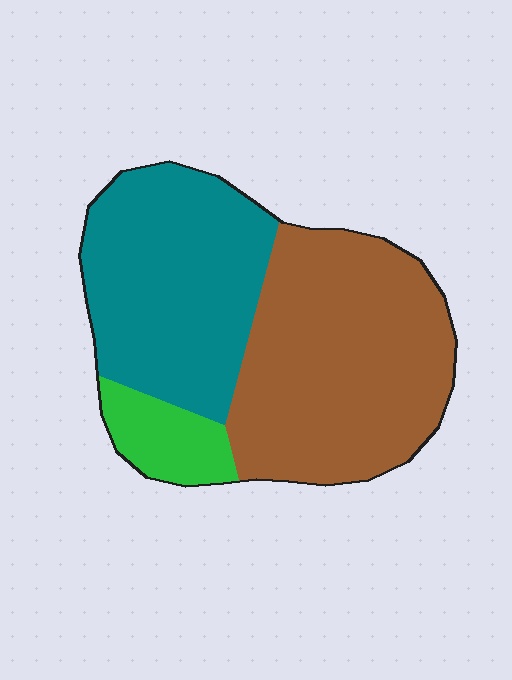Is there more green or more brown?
Brown.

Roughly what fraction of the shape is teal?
Teal takes up between a quarter and a half of the shape.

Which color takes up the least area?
Green, at roughly 10%.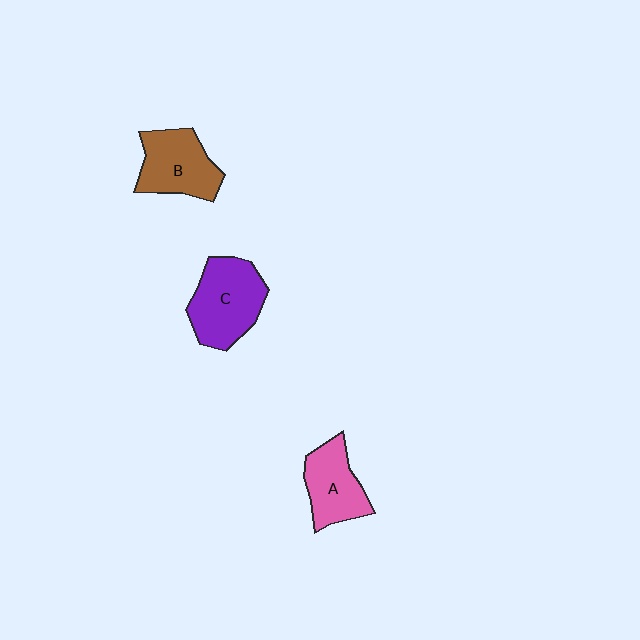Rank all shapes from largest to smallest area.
From largest to smallest: C (purple), B (brown), A (pink).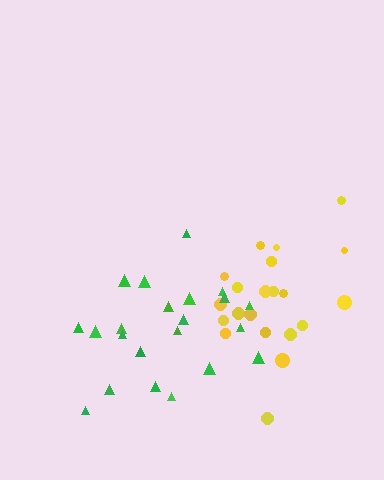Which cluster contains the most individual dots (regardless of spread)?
Green (22).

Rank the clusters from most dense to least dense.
green, yellow.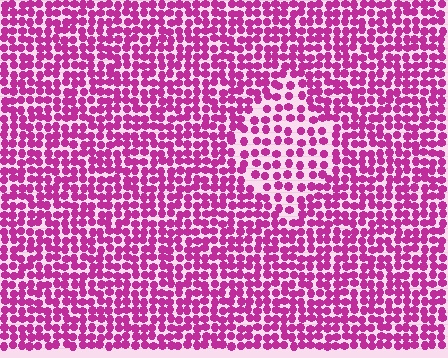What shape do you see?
I see a diamond.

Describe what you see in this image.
The image contains small magenta elements arranged at two different densities. A diamond-shaped region is visible where the elements are less densely packed than the surrounding area.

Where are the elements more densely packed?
The elements are more densely packed outside the diamond boundary.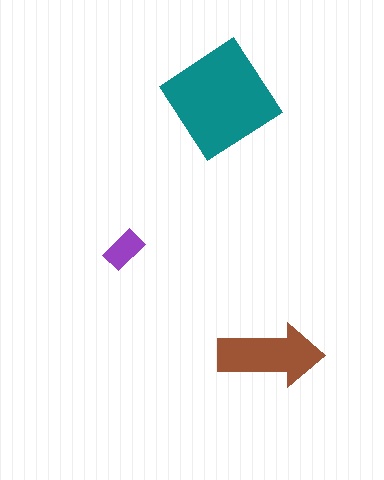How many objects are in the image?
There are 3 objects in the image.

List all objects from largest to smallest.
The teal diamond, the brown arrow, the purple rectangle.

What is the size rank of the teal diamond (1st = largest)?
1st.